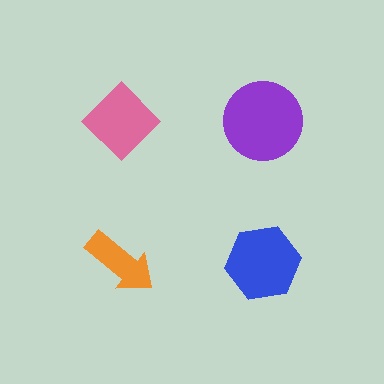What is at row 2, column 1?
An orange arrow.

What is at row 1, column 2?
A purple circle.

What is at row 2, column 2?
A blue hexagon.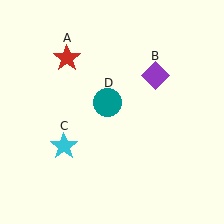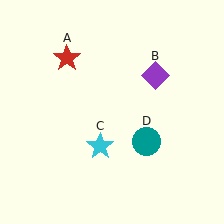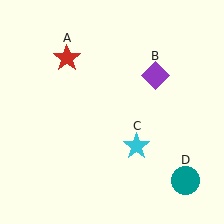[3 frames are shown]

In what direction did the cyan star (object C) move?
The cyan star (object C) moved right.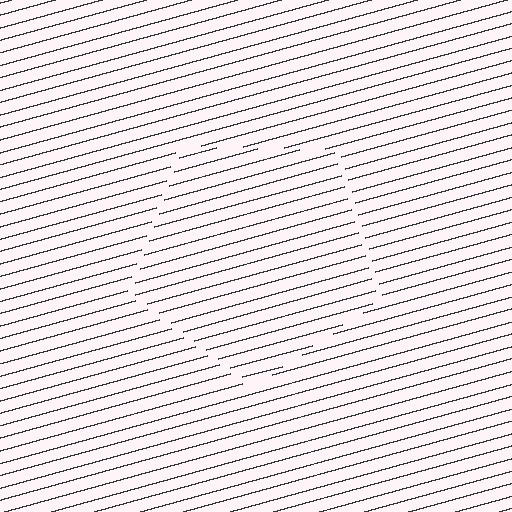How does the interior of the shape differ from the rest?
The interior of the shape contains the same grating, shifted by half a period — the contour is defined by the phase discontinuity where line-ends from the inner and outer gratings abut.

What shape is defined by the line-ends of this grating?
An illusory pentagon. The interior of the shape contains the same grating, shifted by half a period — the contour is defined by the phase discontinuity where line-ends from the inner and outer gratings abut.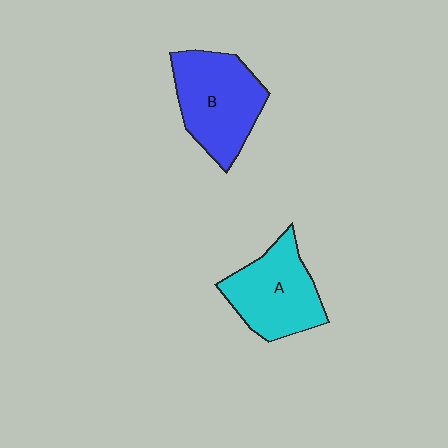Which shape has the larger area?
Shape B (blue).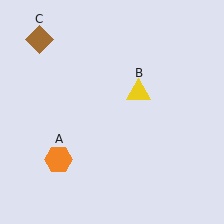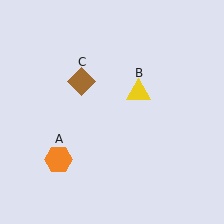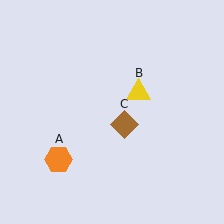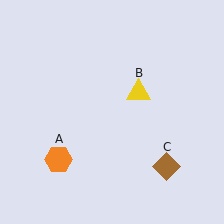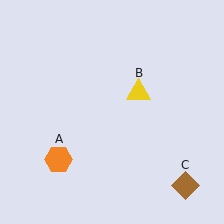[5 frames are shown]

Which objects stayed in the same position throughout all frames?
Orange hexagon (object A) and yellow triangle (object B) remained stationary.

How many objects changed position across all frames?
1 object changed position: brown diamond (object C).